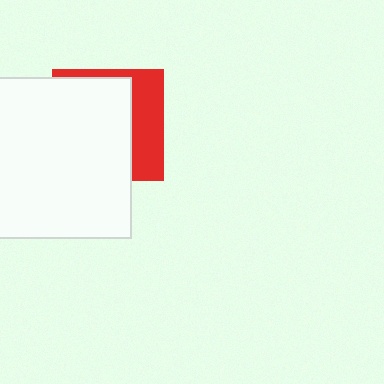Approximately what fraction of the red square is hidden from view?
Roughly 66% of the red square is hidden behind the white rectangle.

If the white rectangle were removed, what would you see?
You would see the complete red square.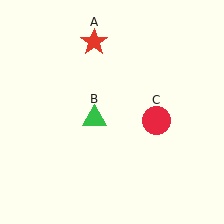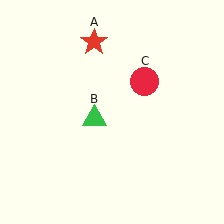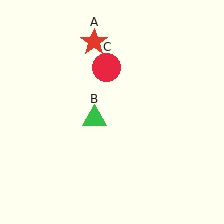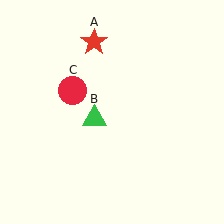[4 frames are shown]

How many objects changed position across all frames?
1 object changed position: red circle (object C).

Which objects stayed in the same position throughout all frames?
Red star (object A) and green triangle (object B) remained stationary.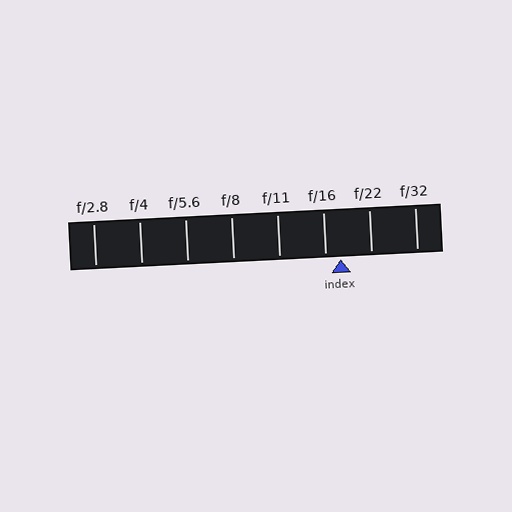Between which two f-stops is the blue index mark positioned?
The index mark is between f/16 and f/22.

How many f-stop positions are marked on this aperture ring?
There are 8 f-stop positions marked.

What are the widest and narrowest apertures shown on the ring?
The widest aperture shown is f/2.8 and the narrowest is f/32.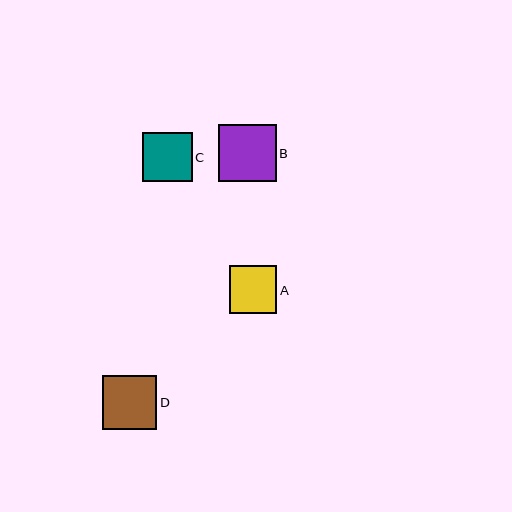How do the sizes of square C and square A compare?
Square C and square A are approximately the same size.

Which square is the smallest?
Square A is the smallest with a size of approximately 47 pixels.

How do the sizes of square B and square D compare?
Square B and square D are approximately the same size.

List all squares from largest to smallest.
From largest to smallest: B, D, C, A.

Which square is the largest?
Square B is the largest with a size of approximately 57 pixels.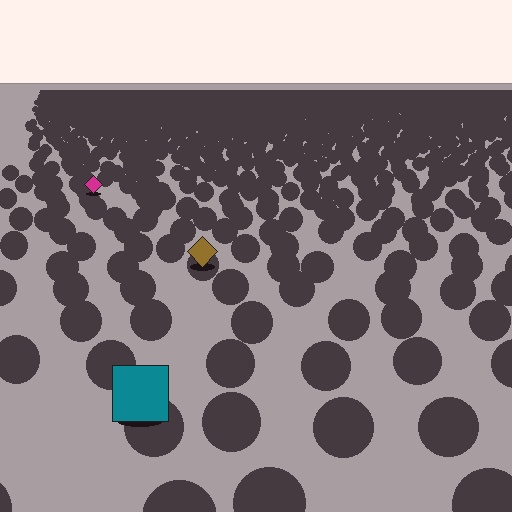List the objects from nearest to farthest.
From nearest to farthest: the teal square, the brown diamond, the magenta diamond.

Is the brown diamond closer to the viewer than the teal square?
No. The teal square is closer — you can tell from the texture gradient: the ground texture is coarser near it.